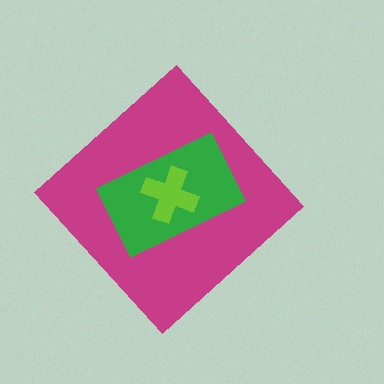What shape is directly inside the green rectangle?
The lime cross.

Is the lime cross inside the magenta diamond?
Yes.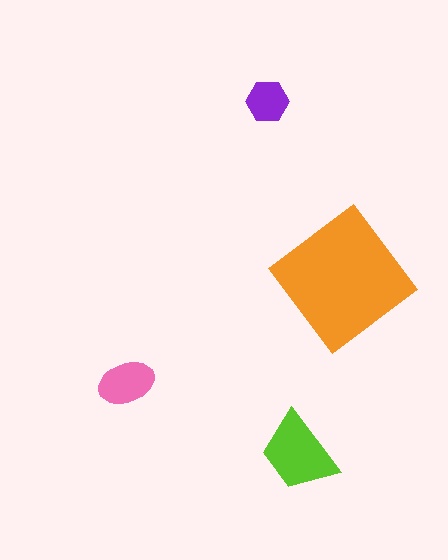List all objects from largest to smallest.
The orange diamond, the lime trapezoid, the pink ellipse, the purple hexagon.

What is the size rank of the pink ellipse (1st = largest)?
3rd.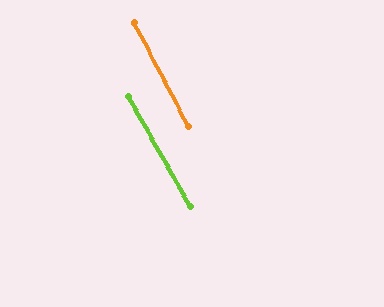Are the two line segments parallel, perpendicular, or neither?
Parallel — their directions differ by only 1.6°.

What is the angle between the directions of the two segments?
Approximately 2 degrees.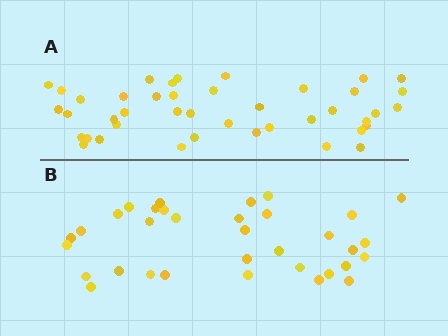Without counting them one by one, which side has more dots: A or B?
Region A (the top region) has more dots.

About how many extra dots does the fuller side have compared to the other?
Region A has roughly 8 or so more dots than region B.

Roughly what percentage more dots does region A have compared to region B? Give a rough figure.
About 25% more.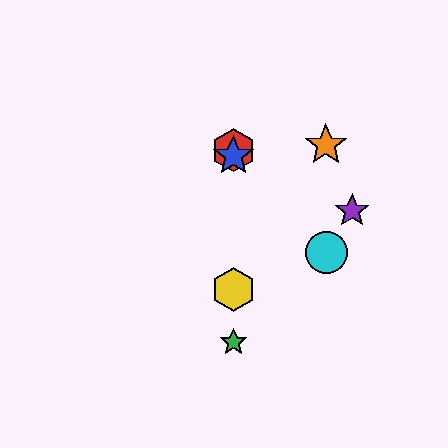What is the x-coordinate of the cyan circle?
The cyan circle is at x≈327.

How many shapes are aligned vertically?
4 shapes (the red hexagon, the blue star, the green star, the yellow hexagon) are aligned vertically.